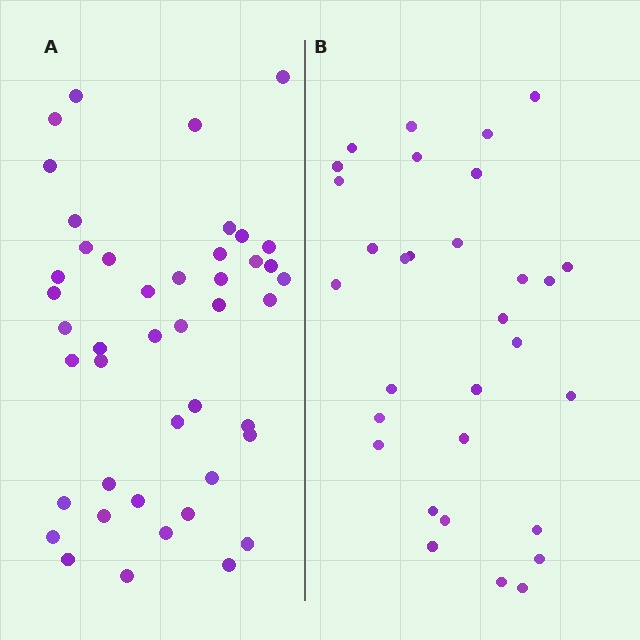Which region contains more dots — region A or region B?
Region A (the left region) has more dots.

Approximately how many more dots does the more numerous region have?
Region A has approximately 15 more dots than region B.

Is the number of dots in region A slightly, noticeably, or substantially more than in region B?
Region A has noticeably more, but not dramatically so. The ratio is roughly 1.4 to 1.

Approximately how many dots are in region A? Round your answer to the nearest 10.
About 40 dots. (The exact count is 44, which rounds to 40.)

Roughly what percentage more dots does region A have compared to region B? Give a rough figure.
About 40% more.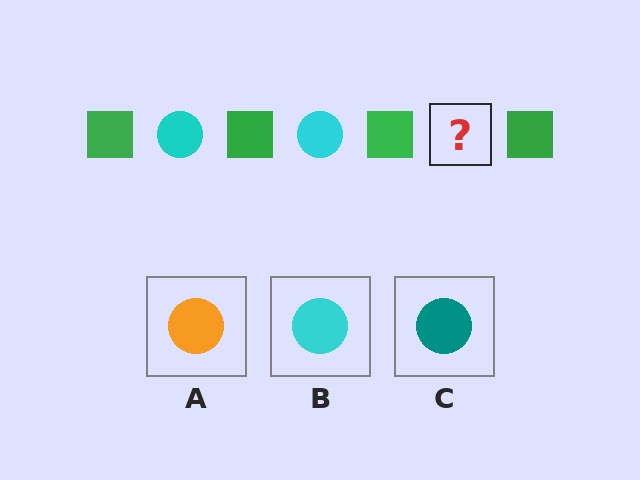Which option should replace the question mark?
Option B.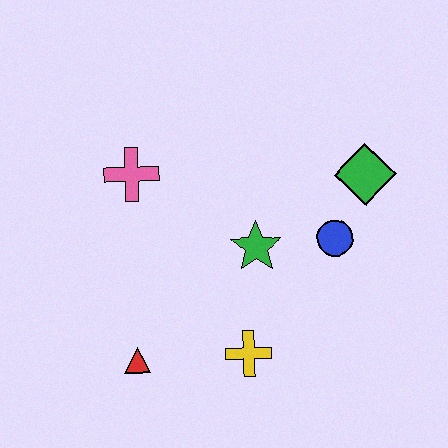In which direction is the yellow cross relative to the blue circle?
The yellow cross is below the blue circle.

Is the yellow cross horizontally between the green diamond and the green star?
No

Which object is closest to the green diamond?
The blue circle is closest to the green diamond.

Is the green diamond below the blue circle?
No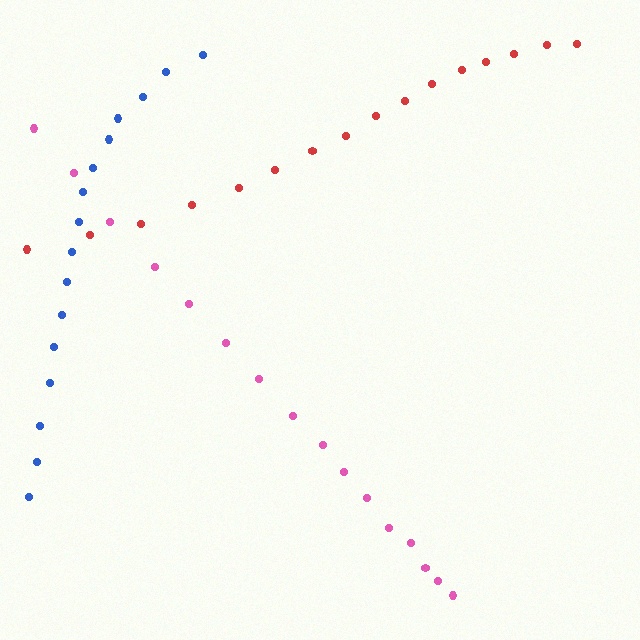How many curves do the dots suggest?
There are 3 distinct paths.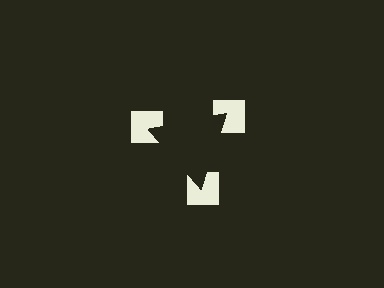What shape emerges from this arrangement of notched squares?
An illusory triangle — its edges are inferred from the aligned wedge cuts in the notched squares, not physically drawn.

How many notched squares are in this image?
There are 3 — one at each vertex of the illusory triangle.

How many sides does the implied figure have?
3 sides.